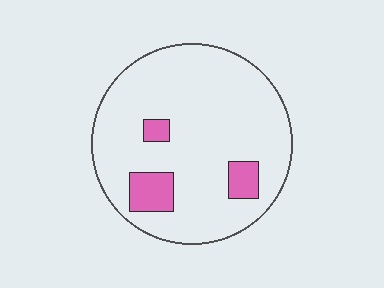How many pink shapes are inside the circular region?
3.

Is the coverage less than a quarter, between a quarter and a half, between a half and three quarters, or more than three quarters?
Less than a quarter.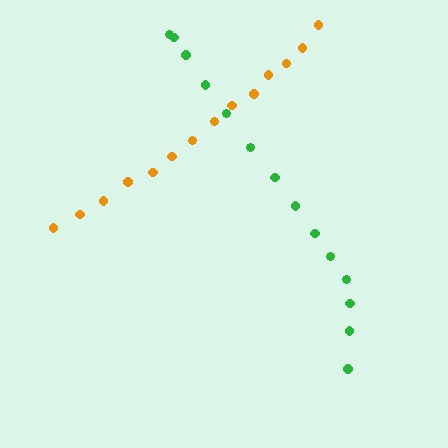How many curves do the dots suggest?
There are 2 distinct paths.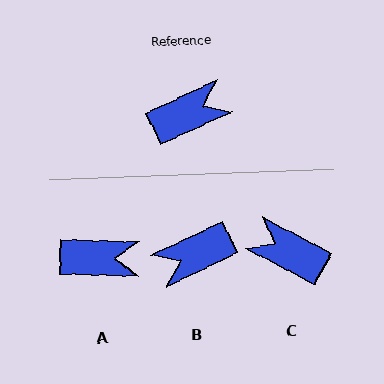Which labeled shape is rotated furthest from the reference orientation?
B, about 179 degrees away.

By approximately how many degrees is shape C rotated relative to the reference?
Approximately 128 degrees counter-clockwise.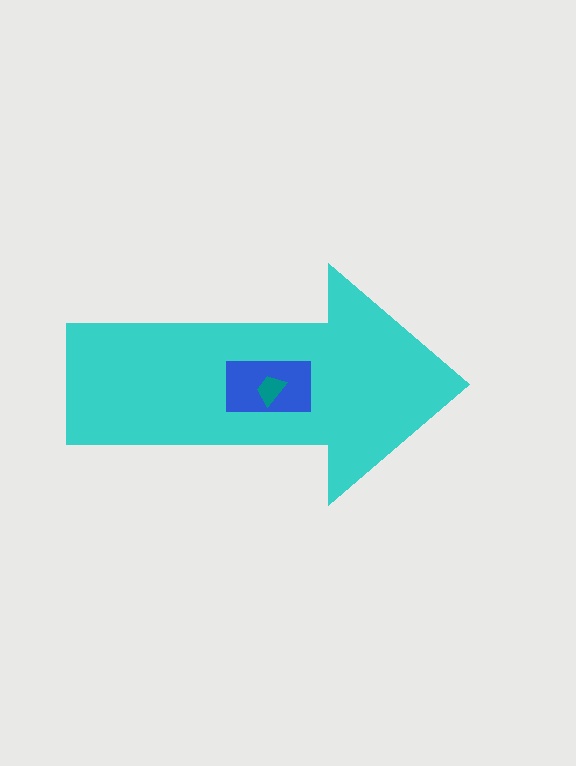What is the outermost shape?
The cyan arrow.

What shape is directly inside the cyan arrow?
The blue rectangle.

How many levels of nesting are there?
3.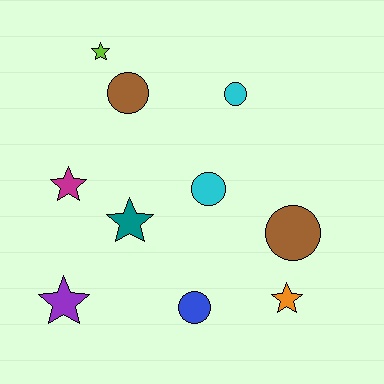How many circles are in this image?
There are 5 circles.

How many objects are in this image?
There are 10 objects.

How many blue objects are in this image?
There is 1 blue object.